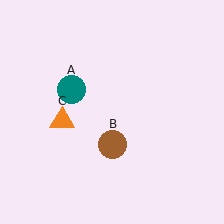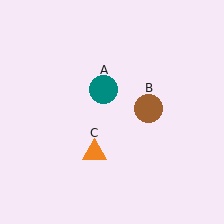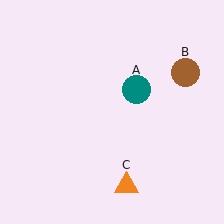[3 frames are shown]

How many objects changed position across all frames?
3 objects changed position: teal circle (object A), brown circle (object B), orange triangle (object C).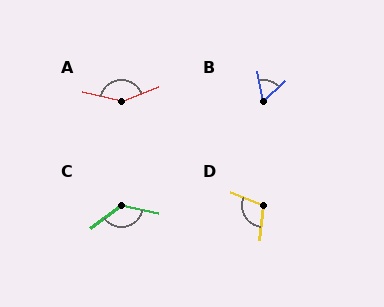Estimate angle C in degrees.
Approximately 130 degrees.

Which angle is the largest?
A, at approximately 144 degrees.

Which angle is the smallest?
B, at approximately 57 degrees.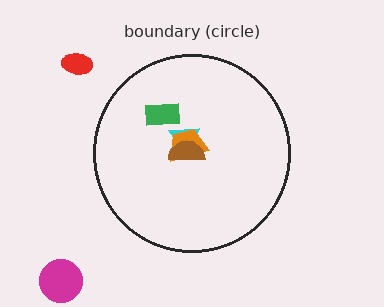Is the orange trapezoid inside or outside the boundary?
Inside.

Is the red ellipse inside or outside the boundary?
Outside.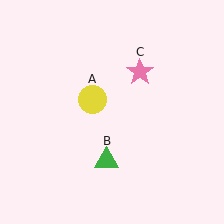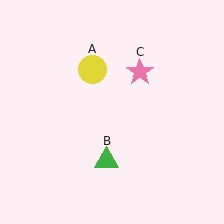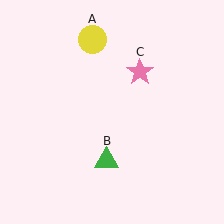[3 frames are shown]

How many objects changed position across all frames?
1 object changed position: yellow circle (object A).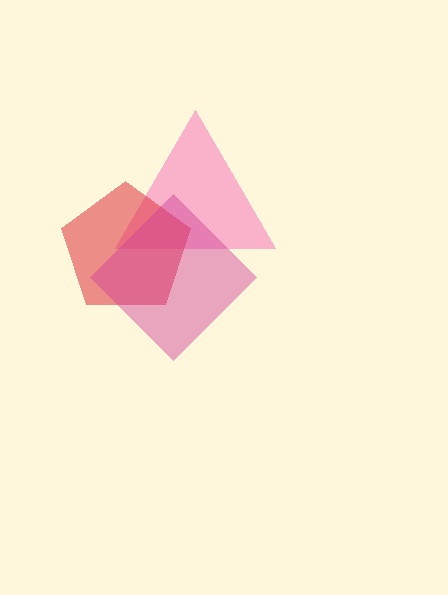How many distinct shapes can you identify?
There are 3 distinct shapes: a pink triangle, a red pentagon, a magenta diamond.